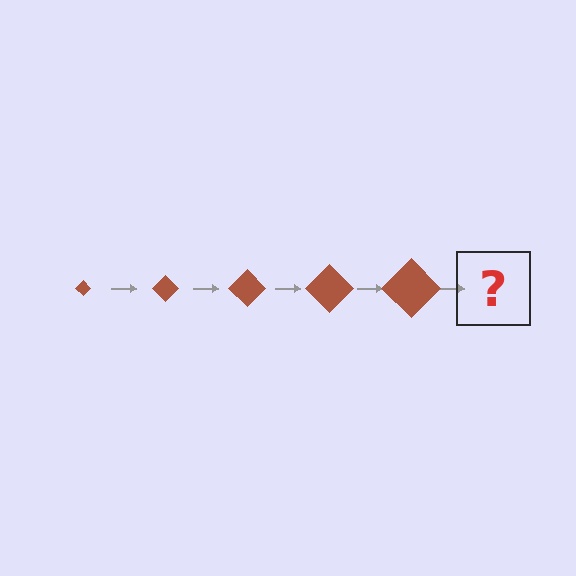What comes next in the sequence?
The next element should be a brown diamond, larger than the previous one.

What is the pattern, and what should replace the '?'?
The pattern is that the diamond gets progressively larger each step. The '?' should be a brown diamond, larger than the previous one.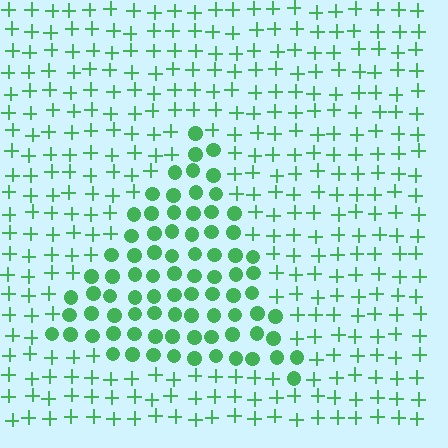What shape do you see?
I see a triangle.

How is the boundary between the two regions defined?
The boundary is defined by a change in element shape: circles inside vs. plus signs outside. All elements share the same color and spacing.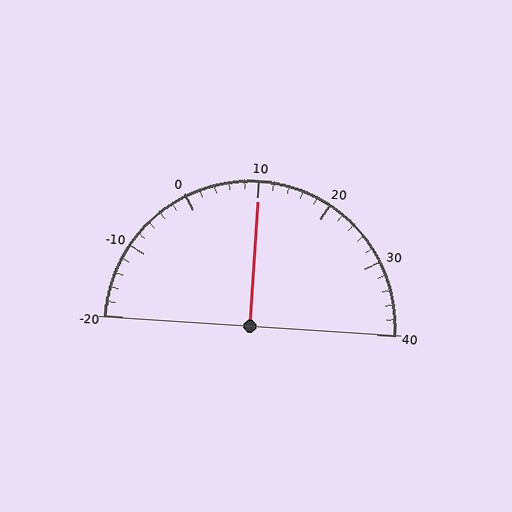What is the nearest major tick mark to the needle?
The nearest major tick mark is 10.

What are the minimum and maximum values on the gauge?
The gauge ranges from -20 to 40.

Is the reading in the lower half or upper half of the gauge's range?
The reading is in the upper half of the range (-20 to 40).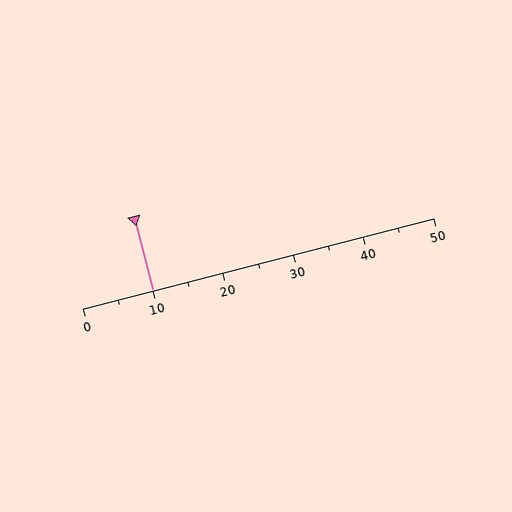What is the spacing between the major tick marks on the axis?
The major ticks are spaced 10 apart.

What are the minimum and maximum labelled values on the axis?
The axis runs from 0 to 50.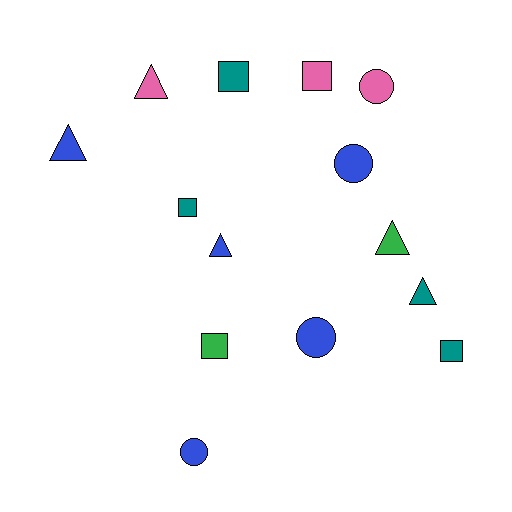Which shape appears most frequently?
Square, with 5 objects.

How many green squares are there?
There is 1 green square.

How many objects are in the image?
There are 14 objects.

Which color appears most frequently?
Blue, with 5 objects.